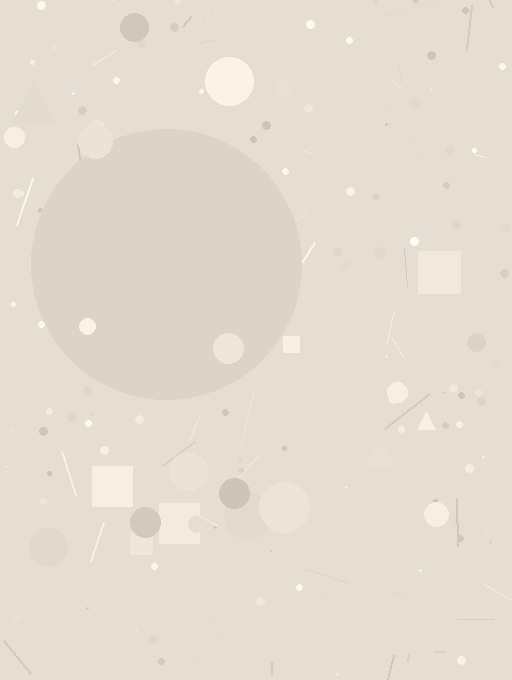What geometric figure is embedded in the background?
A circle is embedded in the background.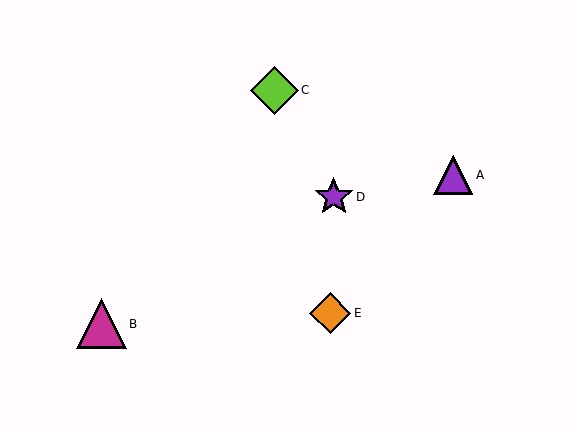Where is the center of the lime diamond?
The center of the lime diamond is at (274, 90).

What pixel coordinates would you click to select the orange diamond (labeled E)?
Click at (330, 313) to select the orange diamond E.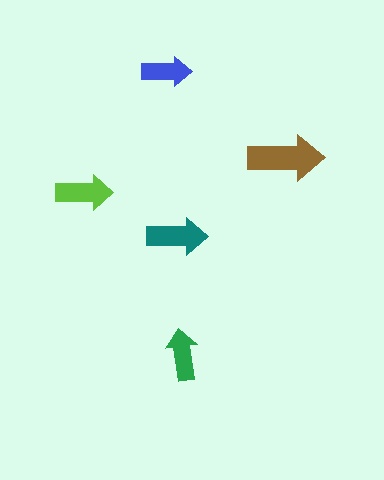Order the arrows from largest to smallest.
the brown one, the teal one, the lime one, the green one, the blue one.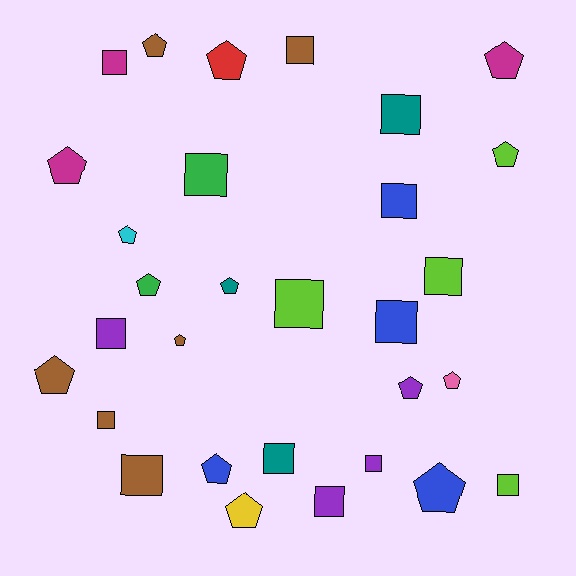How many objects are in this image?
There are 30 objects.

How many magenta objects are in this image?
There are 3 magenta objects.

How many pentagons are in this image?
There are 15 pentagons.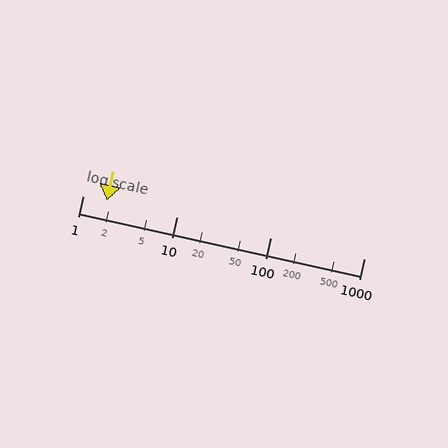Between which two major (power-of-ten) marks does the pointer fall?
The pointer is between 1 and 10.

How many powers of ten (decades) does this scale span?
The scale spans 3 decades, from 1 to 1000.